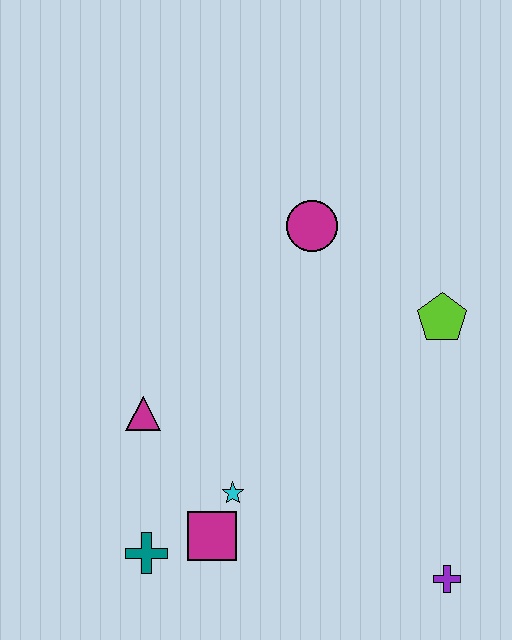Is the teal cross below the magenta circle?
Yes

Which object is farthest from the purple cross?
The magenta circle is farthest from the purple cross.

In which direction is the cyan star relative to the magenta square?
The cyan star is above the magenta square.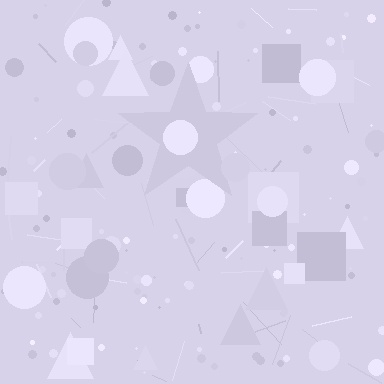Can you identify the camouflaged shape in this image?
The camouflaged shape is a star.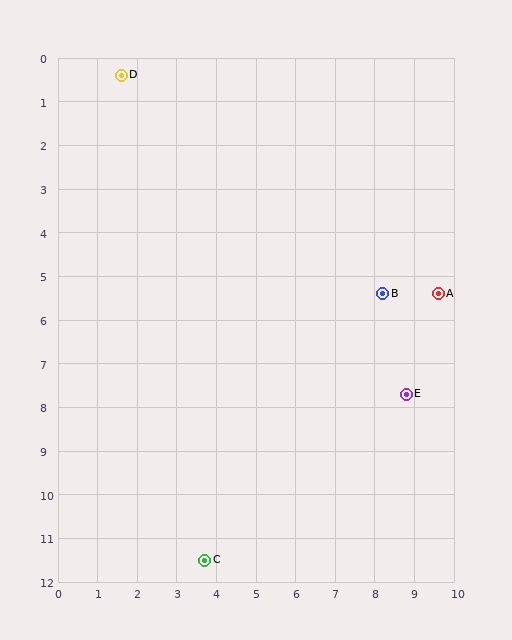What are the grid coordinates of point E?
Point E is at approximately (8.8, 7.7).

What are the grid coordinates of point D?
Point D is at approximately (1.6, 0.4).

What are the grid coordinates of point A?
Point A is at approximately (9.6, 5.4).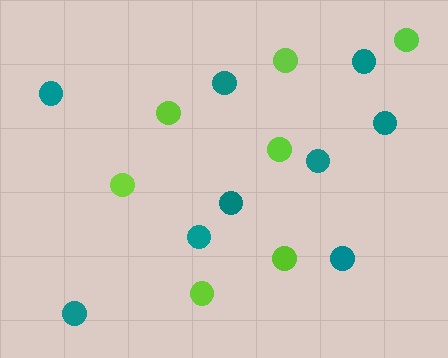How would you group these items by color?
There are 2 groups: one group of teal circles (9) and one group of lime circles (7).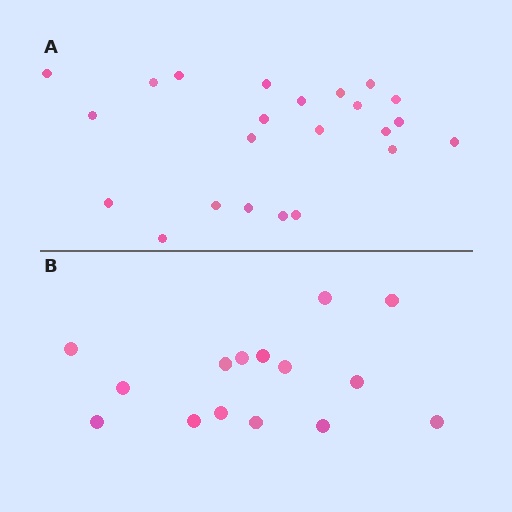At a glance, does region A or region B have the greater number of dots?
Region A (the top region) has more dots.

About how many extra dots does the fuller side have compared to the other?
Region A has roughly 8 or so more dots than region B.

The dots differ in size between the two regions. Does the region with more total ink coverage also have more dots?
No. Region B has more total ink coverage because its dots are larger, but region A actually contains more individual dots. Total area can be misleading — the number of items is what matters here.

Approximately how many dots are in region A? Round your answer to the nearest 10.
About 20 dots. (The exact count is 23, which rounds to 20.)